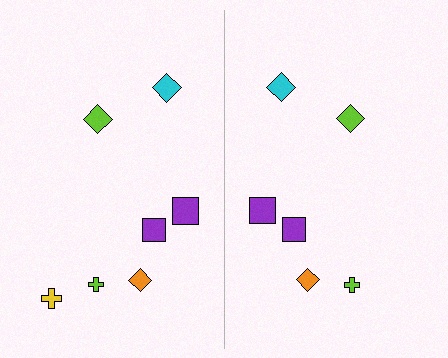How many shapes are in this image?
There are 13 shapes in this image.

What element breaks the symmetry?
A yellow cross is missing from the right side.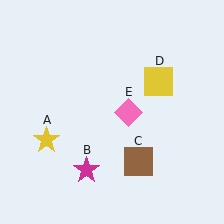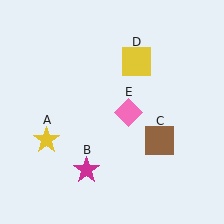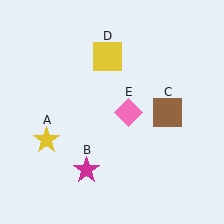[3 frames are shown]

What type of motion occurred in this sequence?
The brown square (object C), yellow square (object D) rotated counterclockwise around the center of the scene.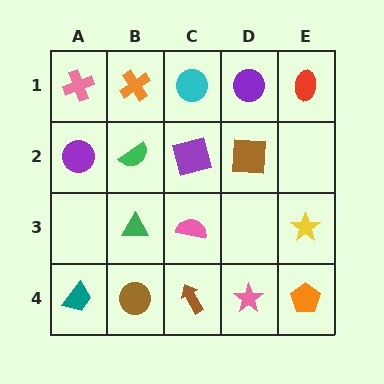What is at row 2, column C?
A purple square.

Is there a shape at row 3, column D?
No, that cell is empty.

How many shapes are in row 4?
5 shapes.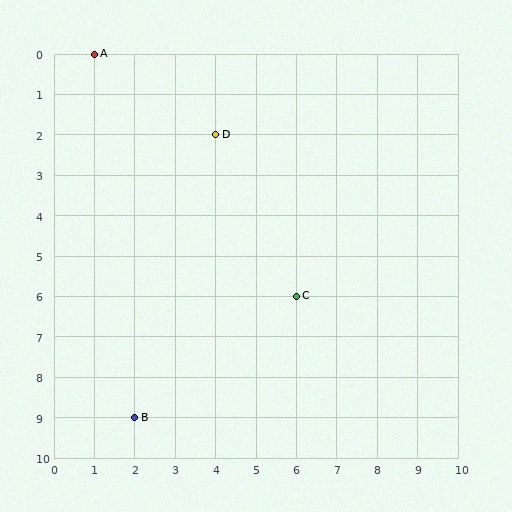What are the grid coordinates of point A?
Point A is at grid coordinates (1, 0).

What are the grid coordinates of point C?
Point C is at grid coordinates (6, 6).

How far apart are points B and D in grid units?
Points B and D are 2 columns and 7 rows apart (about 7.3 grid units diagonally).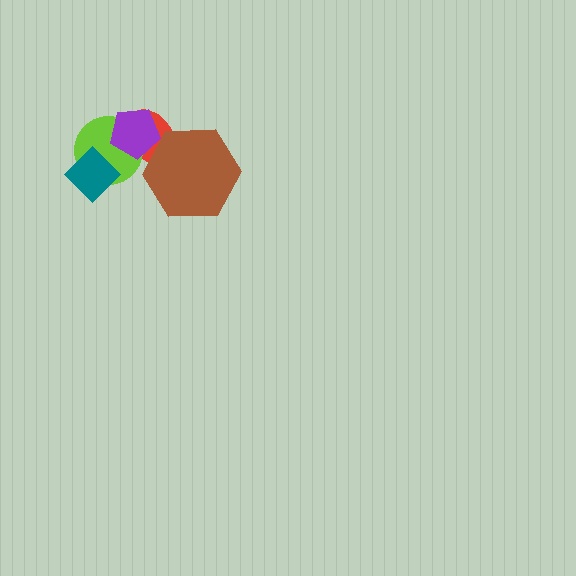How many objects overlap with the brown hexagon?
1 object overlaps with the brown hexagon.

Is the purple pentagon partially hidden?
No, no other shape covers it.